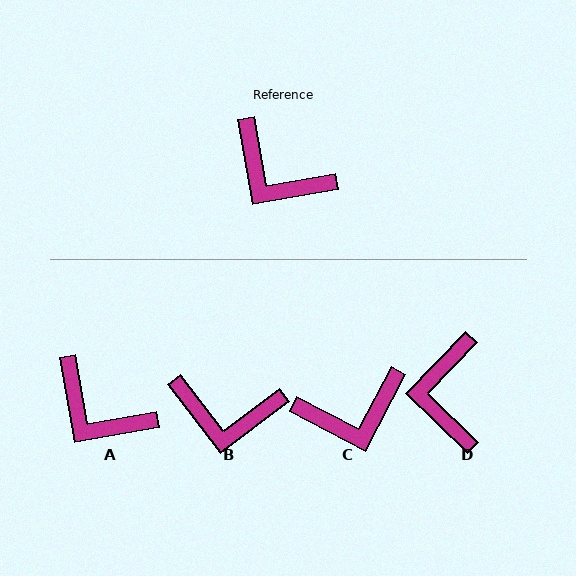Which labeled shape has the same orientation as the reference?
A.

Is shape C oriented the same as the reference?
No, it is off by about 53 degrees.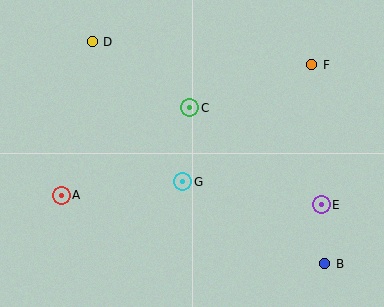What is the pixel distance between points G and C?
The distance between G and C is 74 pixels.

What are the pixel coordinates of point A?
Point A is at (61, 195).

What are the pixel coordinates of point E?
Point E is at (321, 205).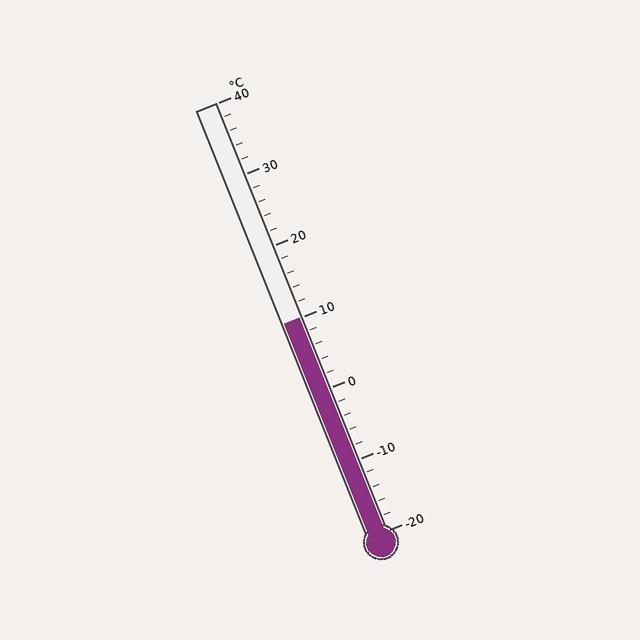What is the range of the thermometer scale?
The thermometer scale ranges from -20°C to 40°C.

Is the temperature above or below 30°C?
The temperature is below 30°C.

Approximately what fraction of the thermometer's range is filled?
The thermometer is filled to approximately 50% of its range.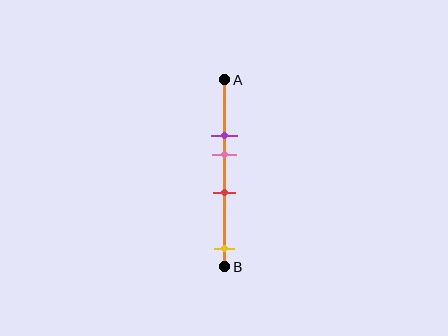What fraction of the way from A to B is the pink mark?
The pink mark is approximately 40% (0.4) of the way from A to B.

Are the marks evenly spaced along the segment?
No, the marks are not evenly spaced.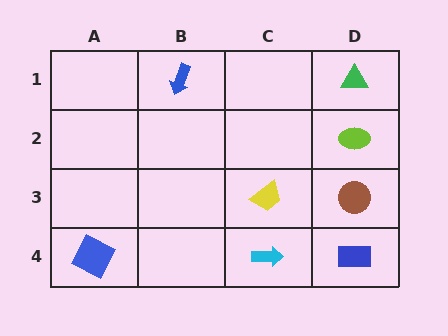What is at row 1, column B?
A blue arrow.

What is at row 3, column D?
A brown circle.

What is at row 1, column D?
A green triangle.